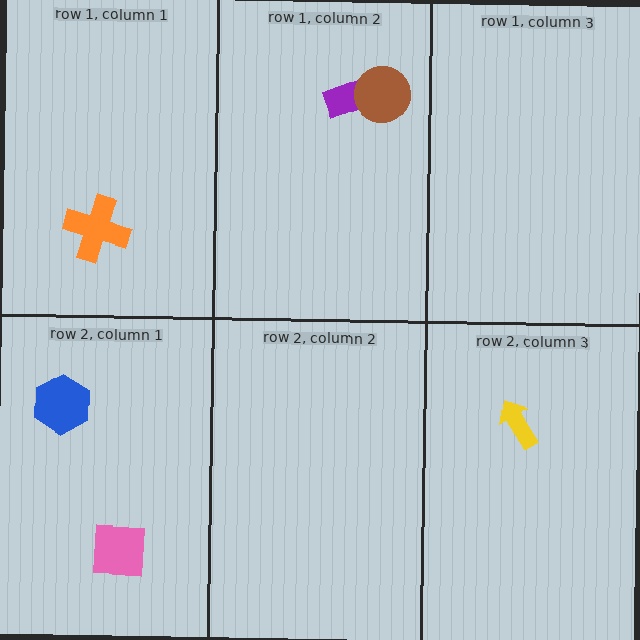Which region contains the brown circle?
The row 1, column 2 region.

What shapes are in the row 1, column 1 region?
The orange cross.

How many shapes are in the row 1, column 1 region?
1.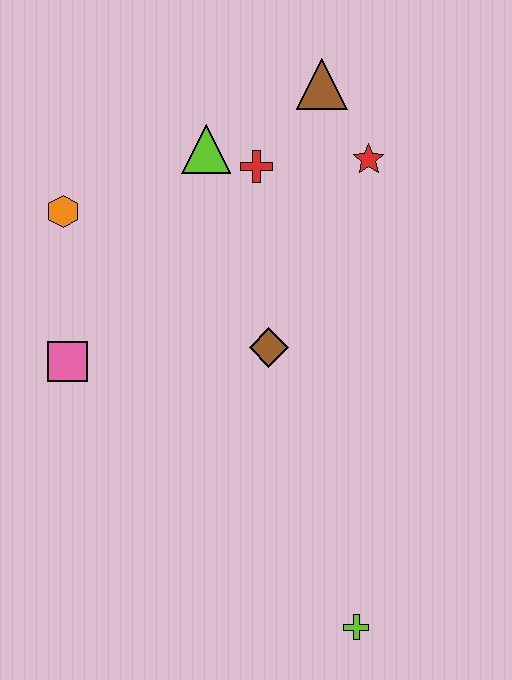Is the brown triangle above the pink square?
Yes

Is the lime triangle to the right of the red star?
No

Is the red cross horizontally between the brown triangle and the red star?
No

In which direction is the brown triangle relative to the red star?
The brown triangle is above the red star.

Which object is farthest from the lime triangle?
The lime cross is farthest from the lime triangle.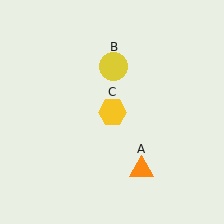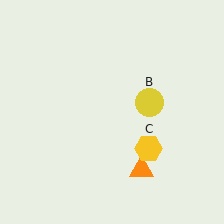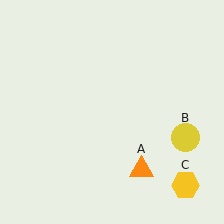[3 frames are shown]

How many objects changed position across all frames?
2 objects changed position: yellow circle (object B), yellow hexagon (object C).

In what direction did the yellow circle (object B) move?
The yellow circle (object B) moved down and to the right.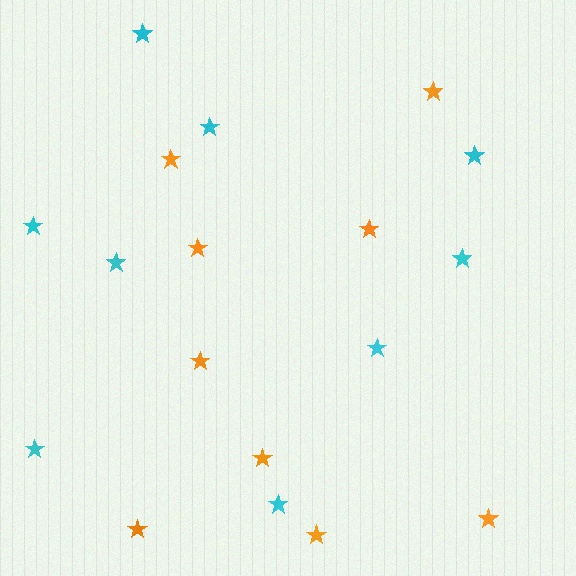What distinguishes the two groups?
There are 2 groups: one group of orange stars (9) and one group of cyan stars (9).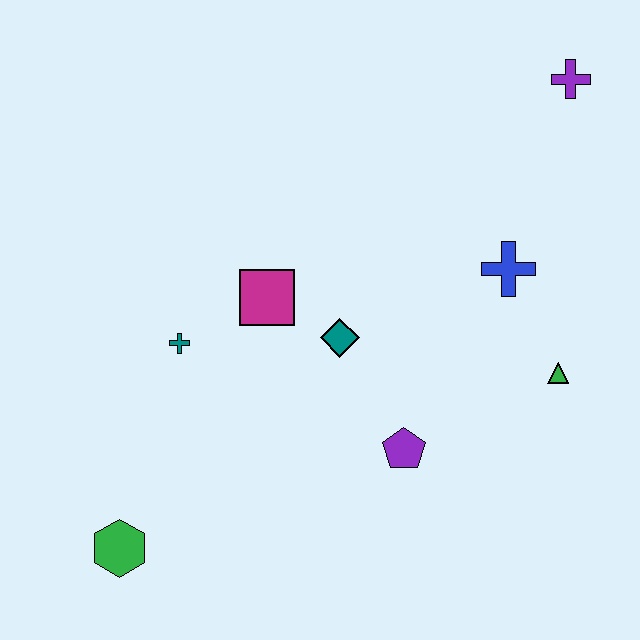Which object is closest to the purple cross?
The blue cross is closest to the purple cross.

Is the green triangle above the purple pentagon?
Yes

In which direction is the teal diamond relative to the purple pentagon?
The teal diamond is above the purple pentagon.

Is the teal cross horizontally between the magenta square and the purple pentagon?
No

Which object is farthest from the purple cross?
The green hexagon is farthest from the purple cross.